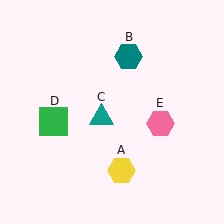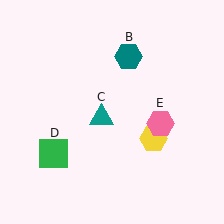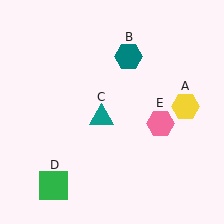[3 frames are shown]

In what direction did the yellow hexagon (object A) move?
The yellow hexagon (object A) moved up and to the right.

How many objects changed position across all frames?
2 objects changed position: yellow hexagon (object A), green square (object D).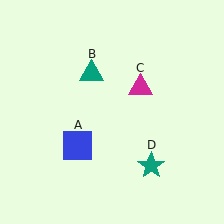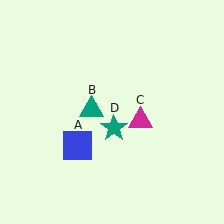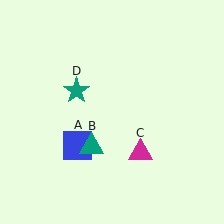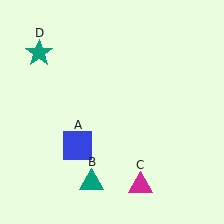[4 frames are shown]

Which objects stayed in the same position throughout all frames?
Blue square (object A) remained stationary.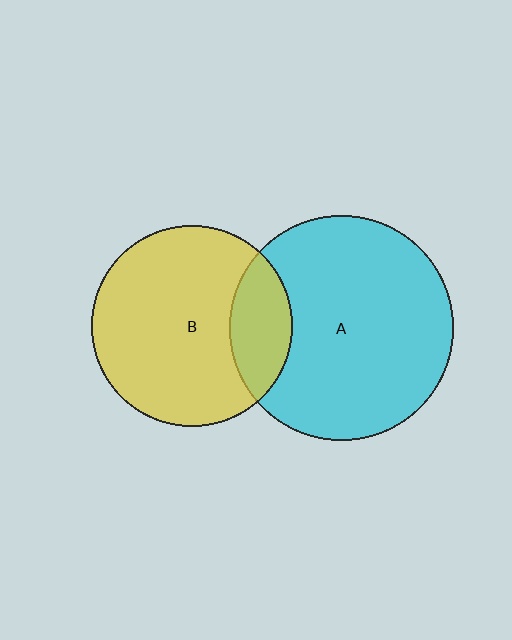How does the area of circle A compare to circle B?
Approximately 1.3 times.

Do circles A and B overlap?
Yes.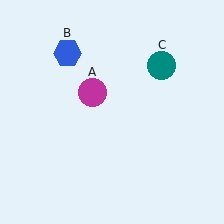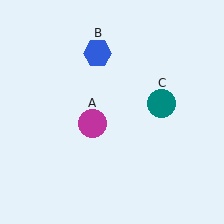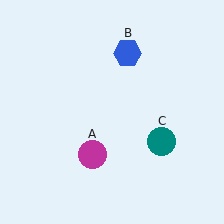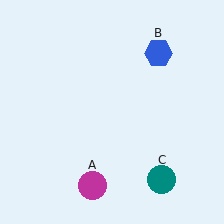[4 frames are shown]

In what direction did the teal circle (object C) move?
The teal circle (object C) moved down.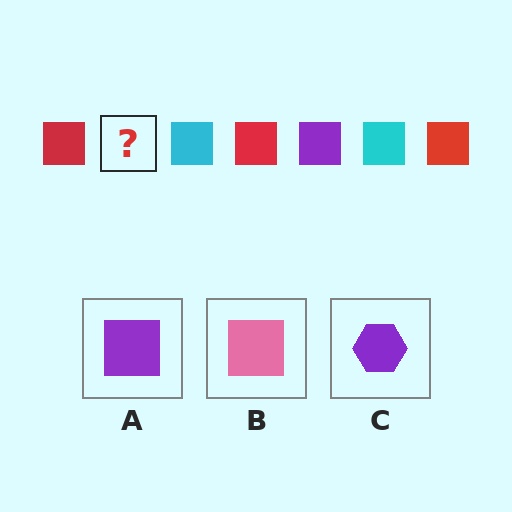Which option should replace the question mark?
Option A.